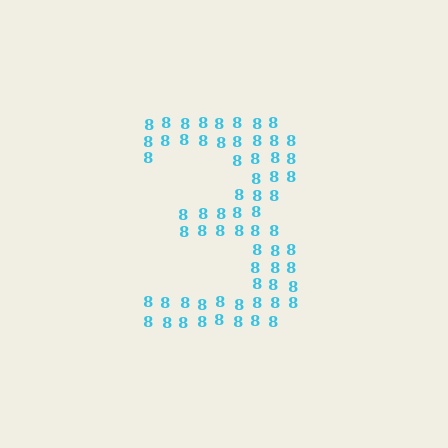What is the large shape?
The large shape is the digit 3.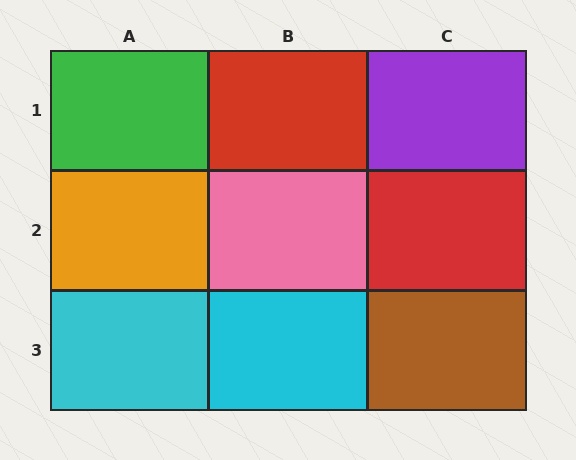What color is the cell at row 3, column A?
Cyan.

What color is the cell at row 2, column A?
Orange.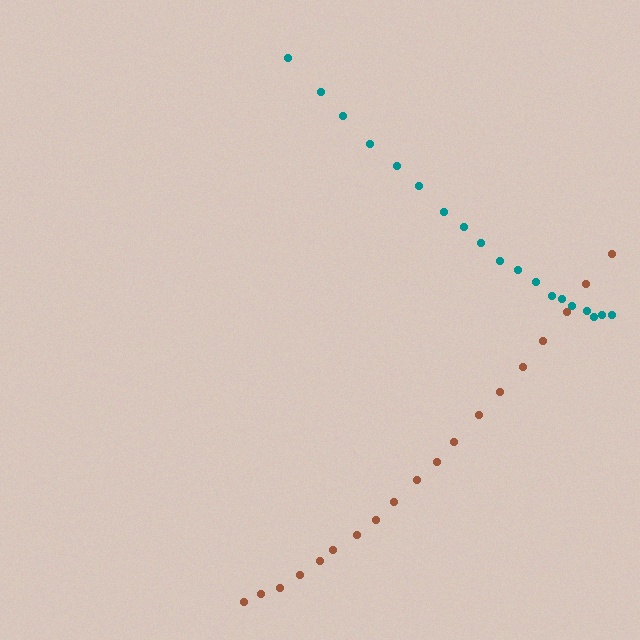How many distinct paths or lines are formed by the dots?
There are 2 distinct paths.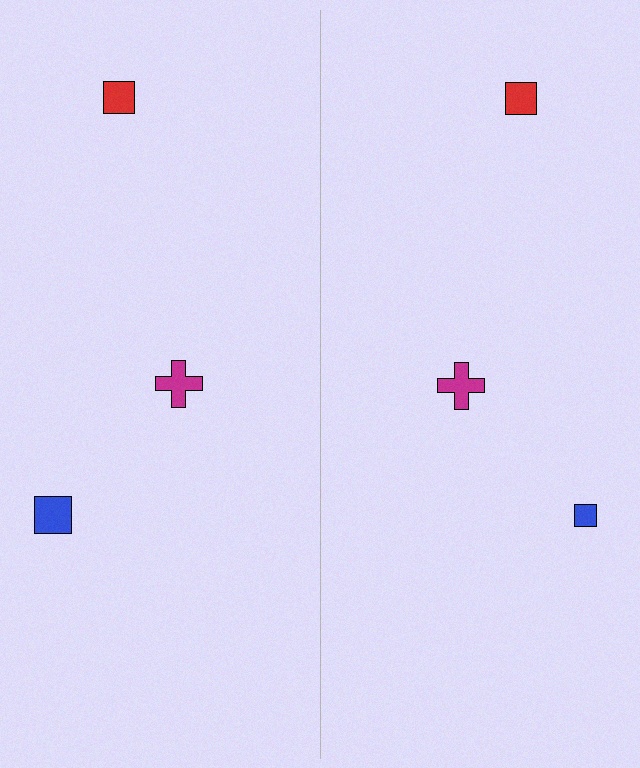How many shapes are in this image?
There are 6 shapes in this image.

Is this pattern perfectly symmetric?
No, the pattern is not perfectly symmetric. The blue square on the right side has a different size than its mirror counterpart.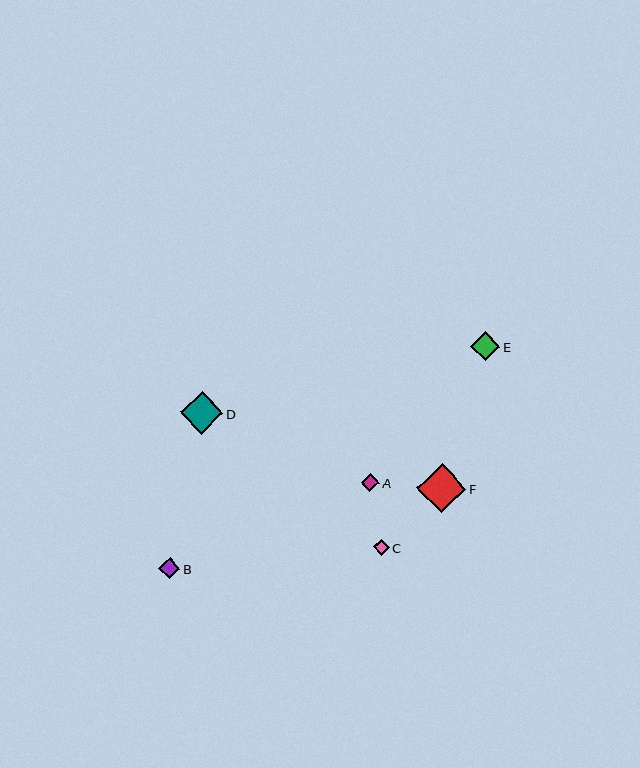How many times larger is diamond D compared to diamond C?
Diamond D is approximately 2.6 times the size of diamond C.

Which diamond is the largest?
Diamond F is the largest with a size of approximately 49 pixels.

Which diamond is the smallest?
Diamond C is the smallest with a size of approximately 16 pixels.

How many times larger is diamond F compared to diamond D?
Diamond F is approximately 1.2 times the size of diamond D.